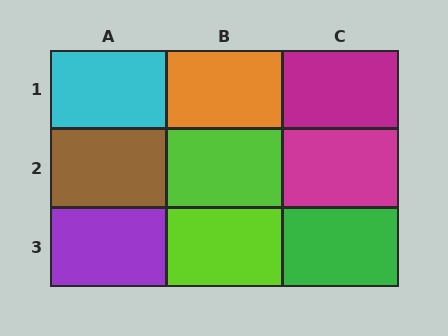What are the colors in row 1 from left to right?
Cyan, orange, magenta.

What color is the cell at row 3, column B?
Lime.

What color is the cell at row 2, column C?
Magenta.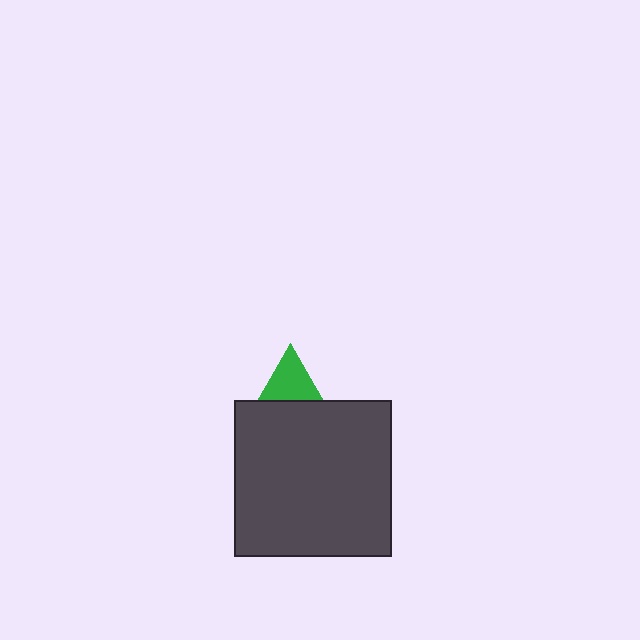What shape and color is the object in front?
The object in front is a dark gray square.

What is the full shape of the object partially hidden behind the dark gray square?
The partially hidden object is a green triangle.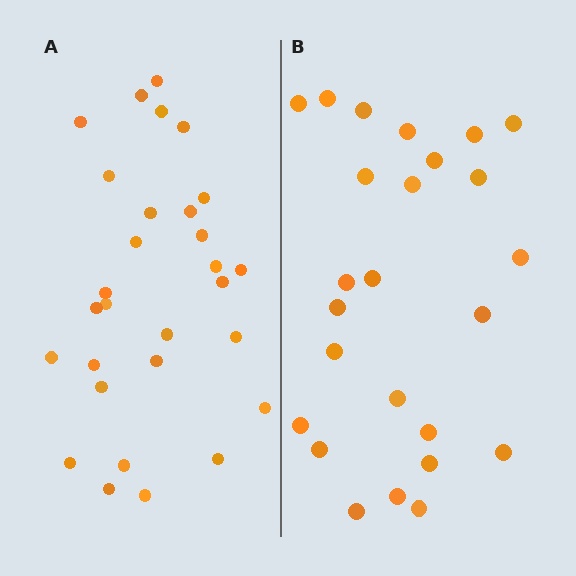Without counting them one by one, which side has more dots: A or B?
Region A (the left region) has more dots.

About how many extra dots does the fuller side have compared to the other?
Region A has about 4 more dots than region B.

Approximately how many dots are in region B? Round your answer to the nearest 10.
About 20 dots. (The exact count is 25, which rounds to 20.)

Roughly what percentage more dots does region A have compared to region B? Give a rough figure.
About 15% more.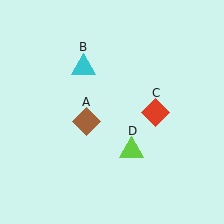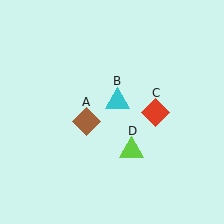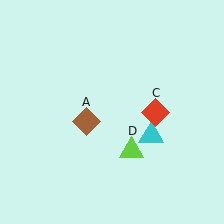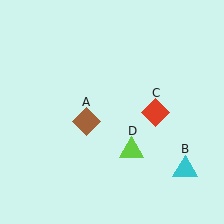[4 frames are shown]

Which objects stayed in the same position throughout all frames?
Brown diamond (object A) and red diamond (object C) and lime triangle (object D) remained stationary.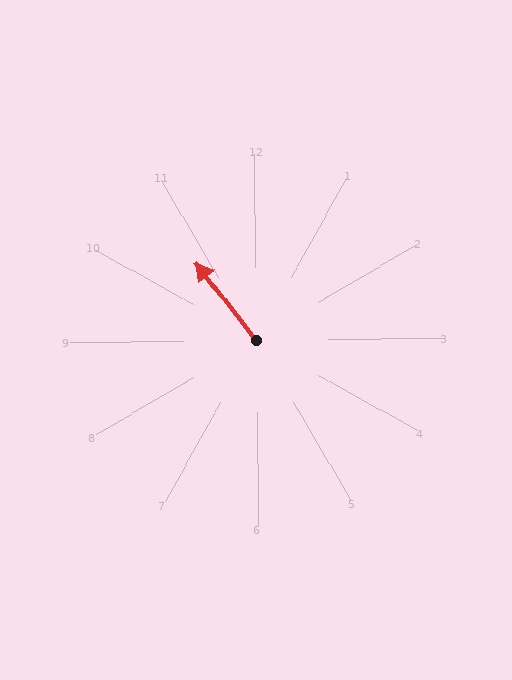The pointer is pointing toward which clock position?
Roughly 11 o'clock.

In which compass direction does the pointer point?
Northwest.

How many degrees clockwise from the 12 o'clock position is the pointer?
Approximately 323 degrees.